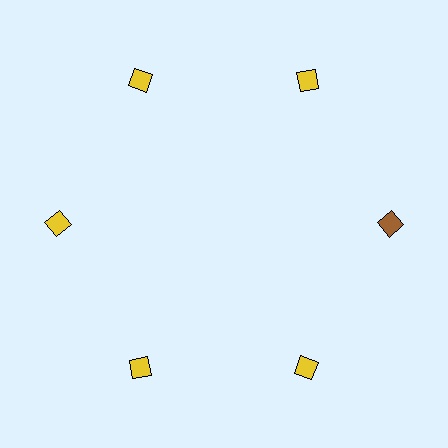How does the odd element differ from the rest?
It has a different color: brown instead of yellow.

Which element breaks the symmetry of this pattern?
The brown diamond at roughly the 3 o'clock position breaks the symmetry. All other shapes are yellow diamonds.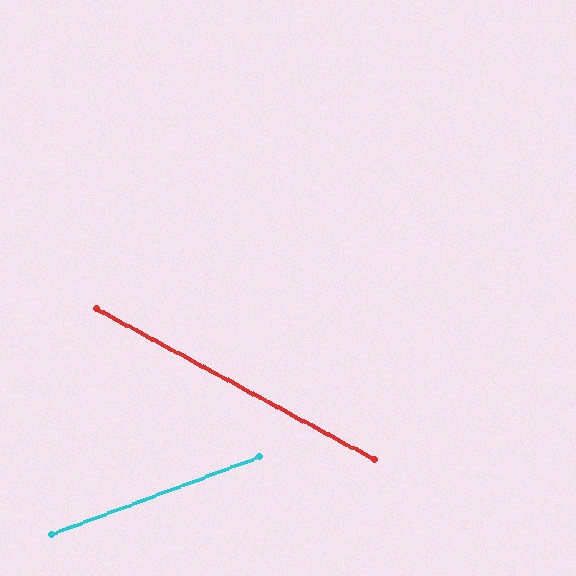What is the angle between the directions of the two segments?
Approximately 49 degrees.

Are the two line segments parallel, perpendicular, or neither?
Neither parallel nor perpendicular — they differ by about 49°.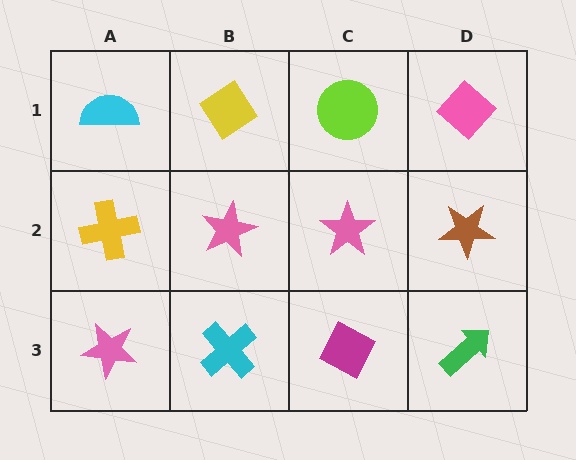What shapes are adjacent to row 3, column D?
A brown star (row 2, column D), a magenta diamond (row 3, column C).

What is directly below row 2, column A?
A pink star.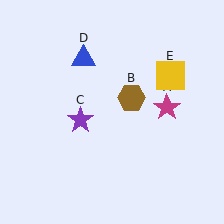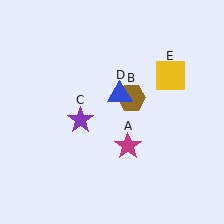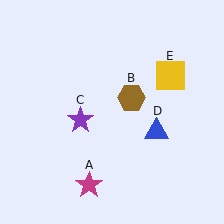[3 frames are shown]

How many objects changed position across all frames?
2 objects changed position: magenta star (object A), blue triangle (object D).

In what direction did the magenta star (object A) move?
The magenta star (object A) moved down and to the left.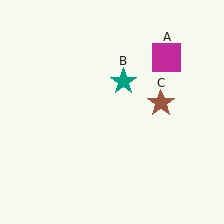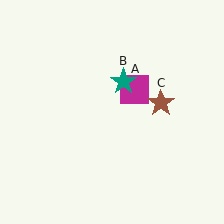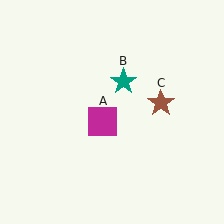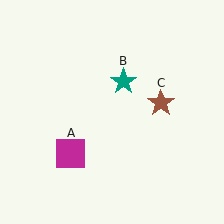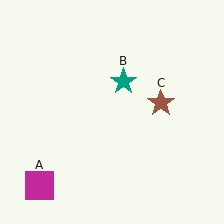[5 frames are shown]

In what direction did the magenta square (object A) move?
The magenta square (object A) moved down and to the left.